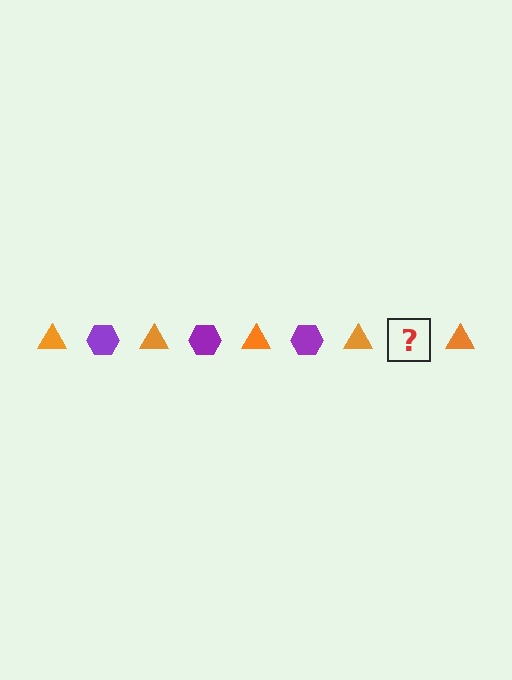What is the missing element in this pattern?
The missing element is a purple hexagon.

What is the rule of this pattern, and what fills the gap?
The rule is that the pattern alternates between orange triangle and purple hexagon. The gap should be filled with a purple hexagon.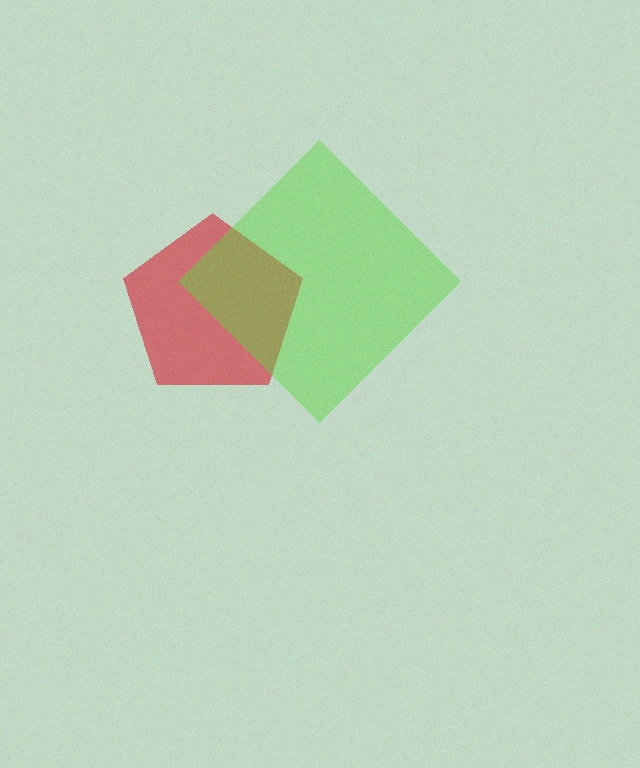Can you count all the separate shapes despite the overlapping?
Yes, there are 2 separate shapes.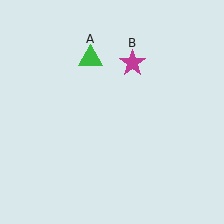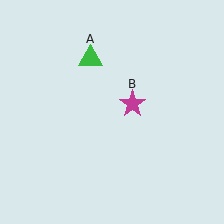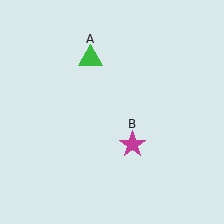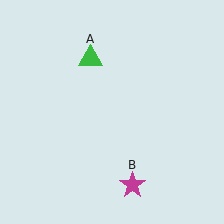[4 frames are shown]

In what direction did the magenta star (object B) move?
The magenta star (object B) moved down.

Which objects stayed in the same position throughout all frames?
Green triangle (object A) remained stationary.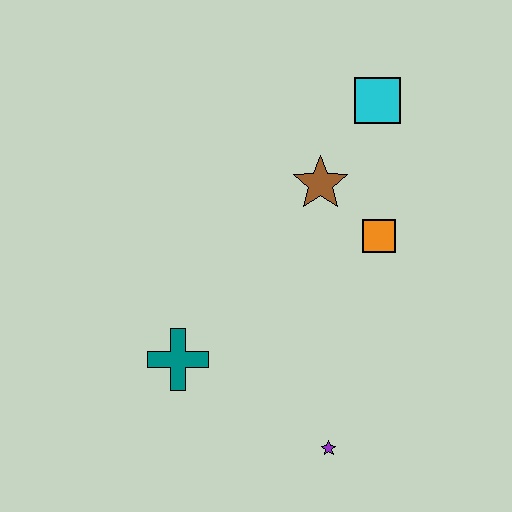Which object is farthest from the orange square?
The teal cross is farthest from the orange square.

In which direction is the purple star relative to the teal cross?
The purple star is to the right of the teal cross.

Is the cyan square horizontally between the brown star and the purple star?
No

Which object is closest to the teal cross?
The purple star is closest to the teal cross.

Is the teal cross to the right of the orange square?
No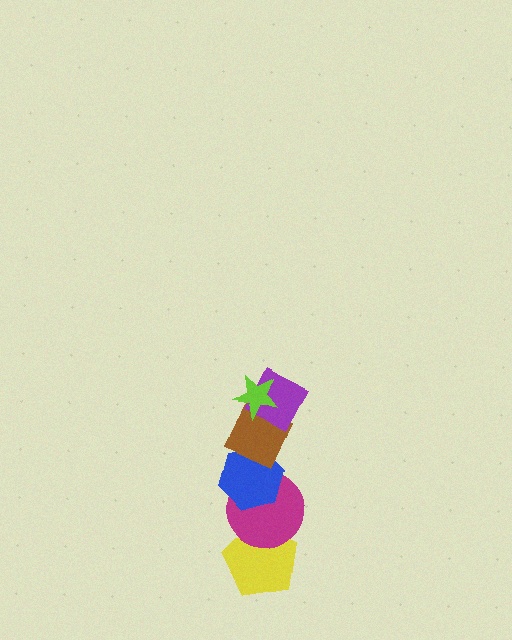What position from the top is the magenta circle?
The magenta circle is 5th from the top.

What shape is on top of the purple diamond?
The lime star is on top of the purple diamond.